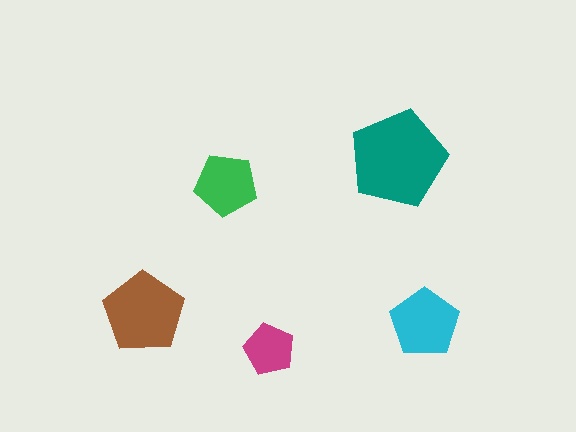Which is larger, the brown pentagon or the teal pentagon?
The teal one.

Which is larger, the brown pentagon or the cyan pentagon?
The brown one.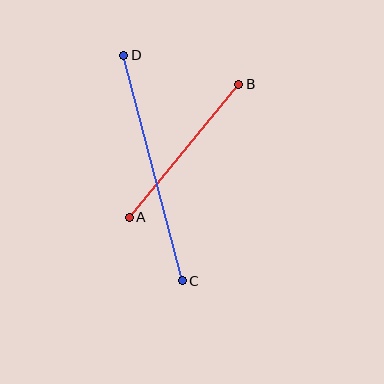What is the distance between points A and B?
The distance is approximately 172 pixels.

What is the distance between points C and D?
The distance is approximately 233 pixels.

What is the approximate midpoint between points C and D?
The midpoint is at approximately (153, 168) pixels.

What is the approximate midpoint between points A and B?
The midpoint is at approximately (184, 151) pixels.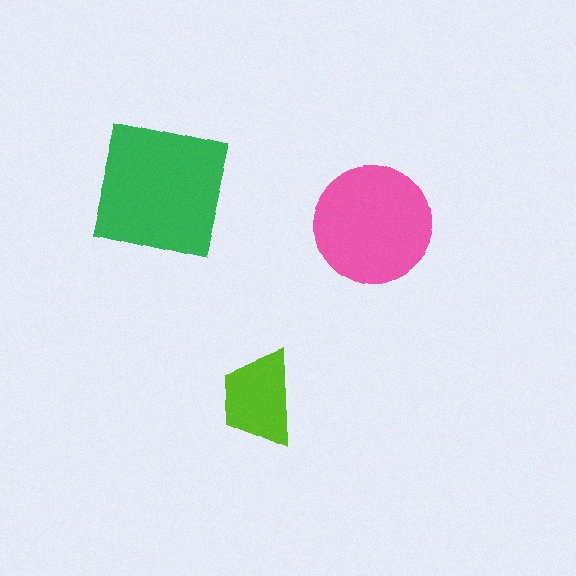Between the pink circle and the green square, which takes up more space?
The green square.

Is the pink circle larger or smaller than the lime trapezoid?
Larger.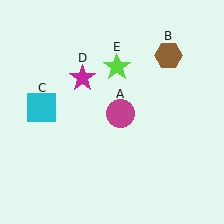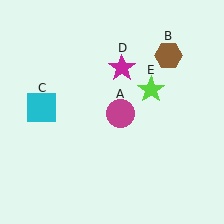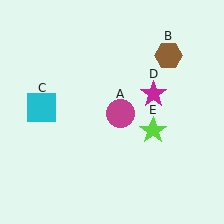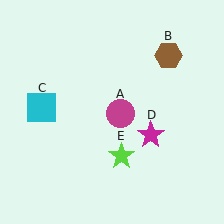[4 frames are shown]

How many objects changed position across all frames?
2 objects changed position: magenta star (object D), lime star (object E).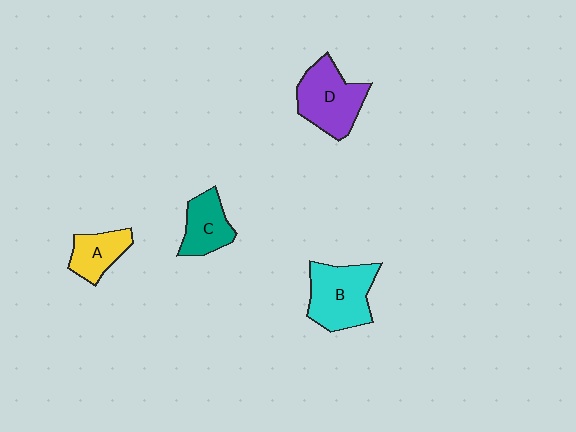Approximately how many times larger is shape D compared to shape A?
Approximately 1.7 times.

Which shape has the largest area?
Shape B (cyan).